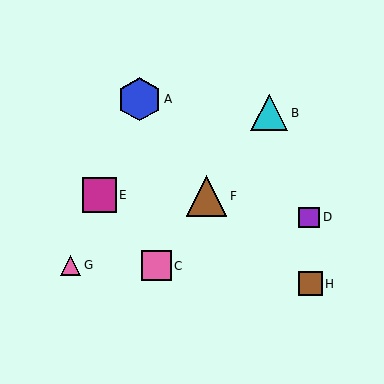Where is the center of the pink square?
The center of the pink square is at (157, 266).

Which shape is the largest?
The blue hexagon (labeled A) is the largest.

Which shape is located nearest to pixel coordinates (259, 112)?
The cyan triangle (labeled B) at (269, 113) is nearest to that location.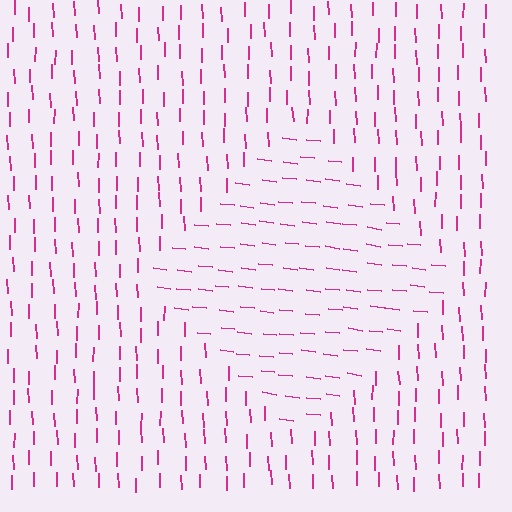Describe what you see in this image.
The image is filled with small magenta line segments. A diamond region in the image has lines oriented differently from the surrounding lines, creating a visible texture boundary.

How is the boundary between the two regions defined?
The boundary is defined purely by a change in line orientation (approximately 82 degrees difference). All lines are the same color and thickness.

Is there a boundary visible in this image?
Yes, there is a texture boundary formed by a change in line orientation.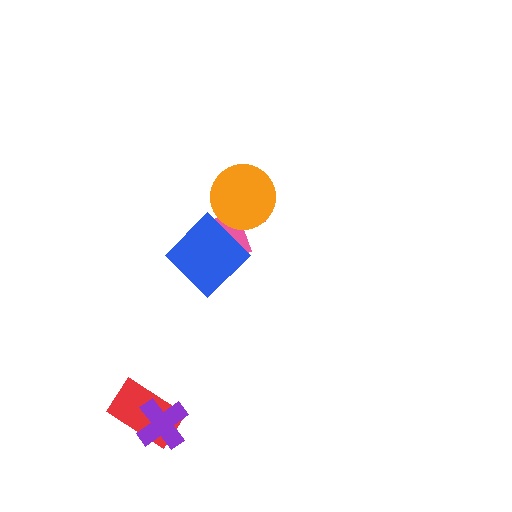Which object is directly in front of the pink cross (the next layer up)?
The orange circle is directly in front of the pink cross.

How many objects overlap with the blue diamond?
2 objects overlap with the blue diamond.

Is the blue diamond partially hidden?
No, no other shape covers it.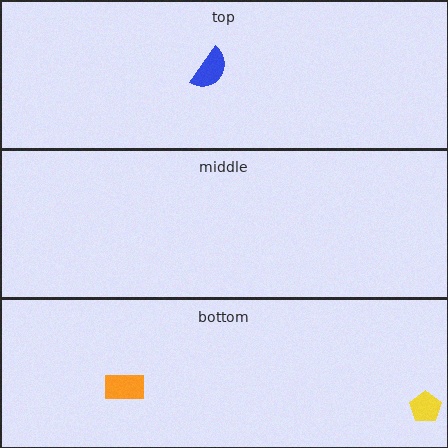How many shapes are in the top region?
1.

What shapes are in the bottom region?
The yellow pentagon, the orange rectangle.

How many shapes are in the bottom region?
2.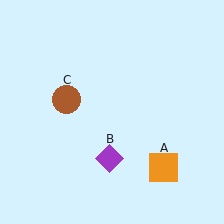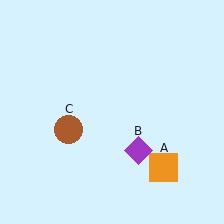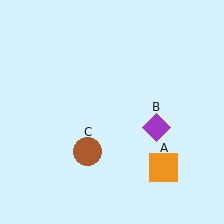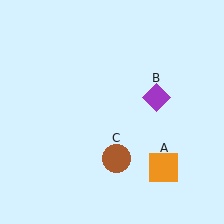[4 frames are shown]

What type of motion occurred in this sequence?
The purple diamond (object B), brown circle (object C) rotated counterclockwise around the center of the scene.